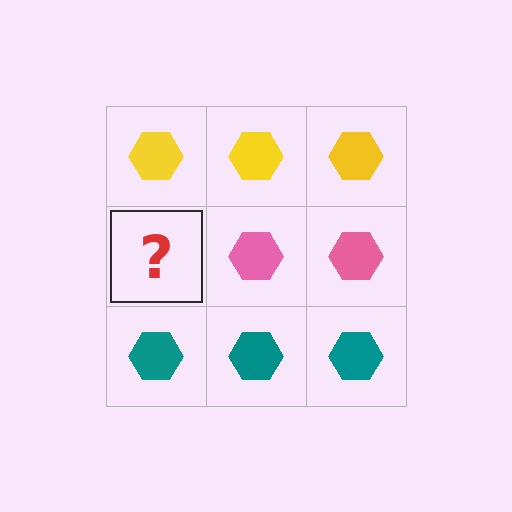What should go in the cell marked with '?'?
The missing cell should contain a pink hexagon.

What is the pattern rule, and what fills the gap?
The rule is that each row has a consistent color. The gap should be filled with a pink hexagon.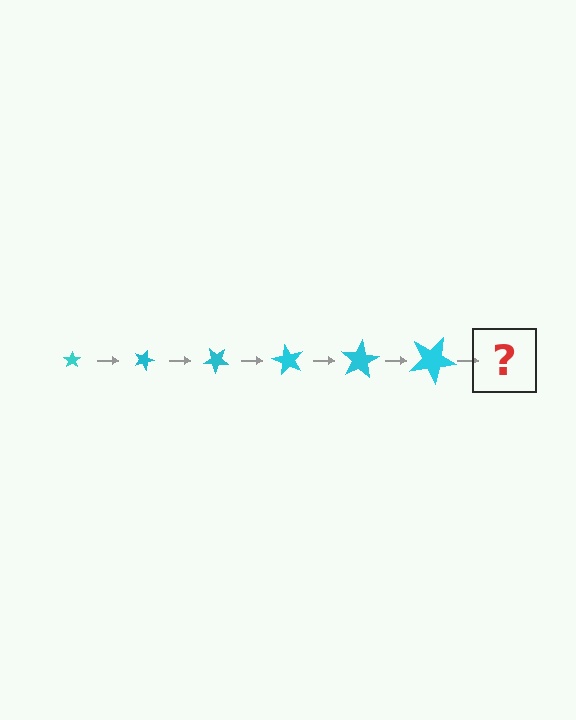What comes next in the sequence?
The next element should be a star, larger than the previous one and rotated 120 degrees from the start.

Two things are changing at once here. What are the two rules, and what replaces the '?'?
The two rules are that the star grows larger each step and it rotates 20 degrees each step. The '?' should be a star, larger than the previous one and rotated 120 degrees from the start.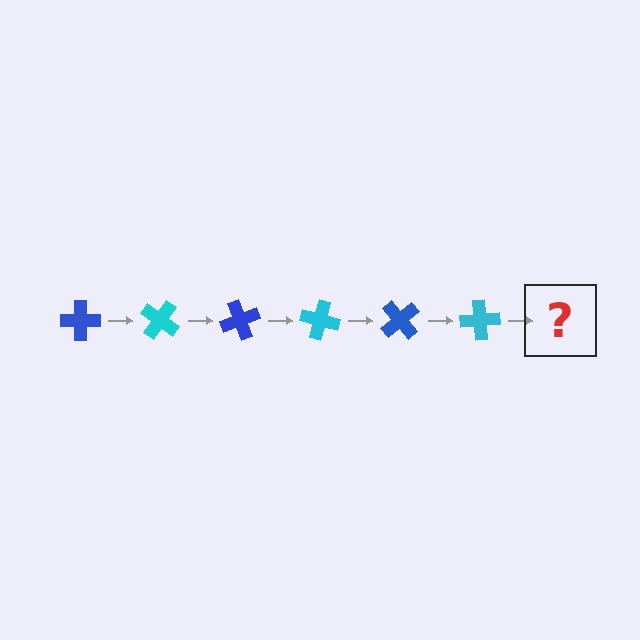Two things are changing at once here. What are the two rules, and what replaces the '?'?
The two rules are that it rotates 35 degrees each step and the color cycles through blue and cyan. The '?' should be a blue cross, rotated 210 degrees from the start.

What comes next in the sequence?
The next element should be a blue cross, rotated 210 degrees from the start.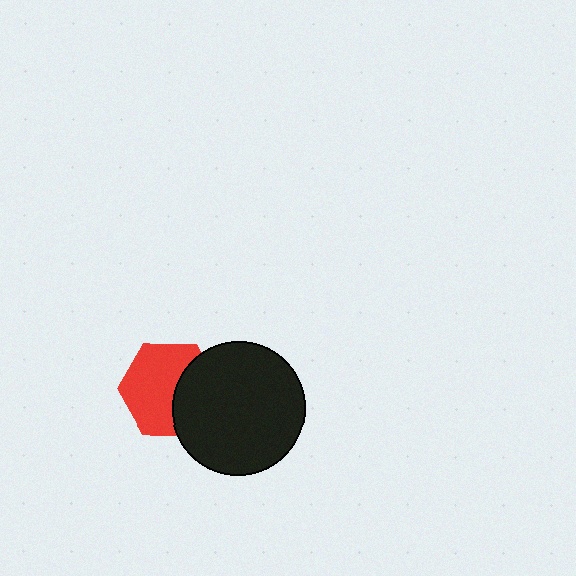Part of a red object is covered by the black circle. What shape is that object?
It is a hexagon.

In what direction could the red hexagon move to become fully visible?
The red hexagon could move left. That would shift it out from behind the black circle entirely.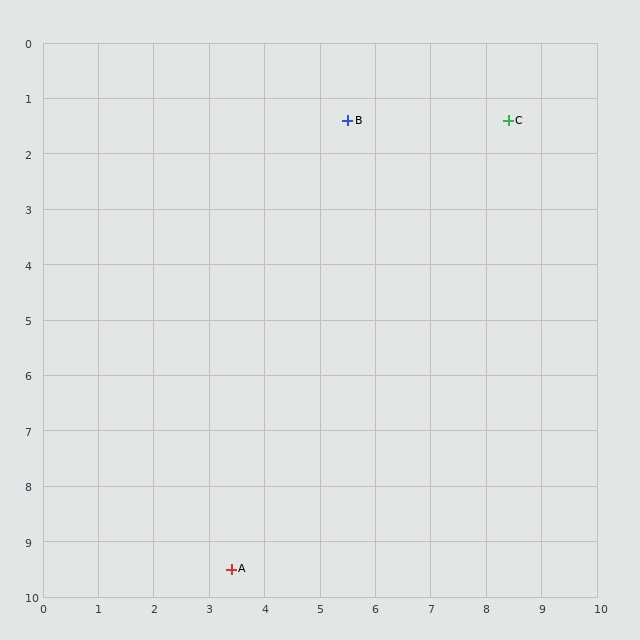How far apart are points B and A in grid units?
Points B and A are about 8.4 grid units apart.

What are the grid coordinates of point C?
Point C is at approximately (8.4, 1.4).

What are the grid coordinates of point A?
Point A is at approximately (3.4, 9.5).